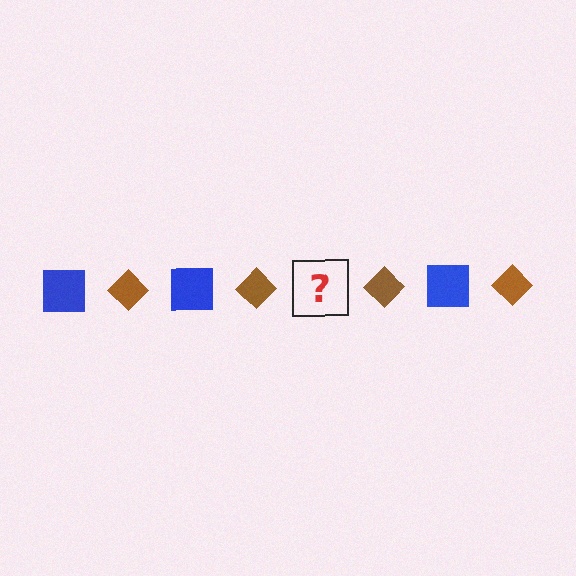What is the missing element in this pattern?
The missing element is a blue square.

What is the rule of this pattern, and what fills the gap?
The rule is that the pattern alternates between blue square and brown diamond. The gap should be filled with a blue square.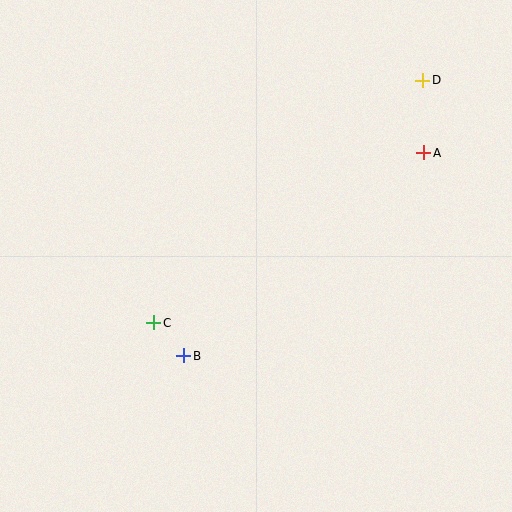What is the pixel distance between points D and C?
The distance between D and C is 362 pixels.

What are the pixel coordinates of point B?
Point B is at (184, 356).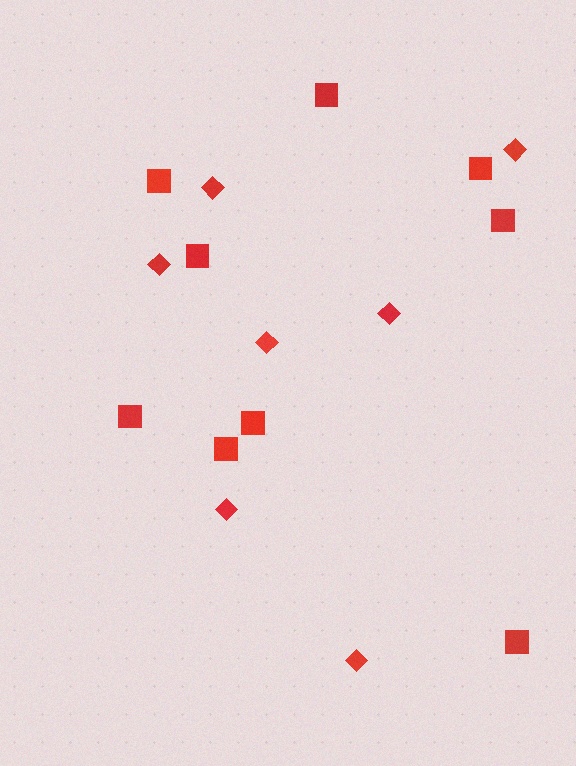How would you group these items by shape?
There are 2 groups: one group of diamonds (7) and one group of squares (9).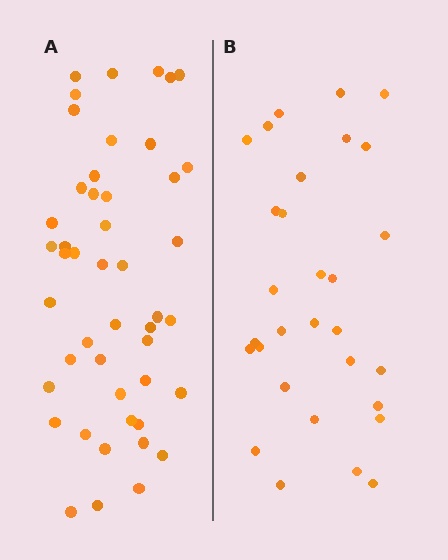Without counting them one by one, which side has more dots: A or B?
Region A (the left region) has more dots.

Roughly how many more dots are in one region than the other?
Region A has approximately 15 more dots than region B.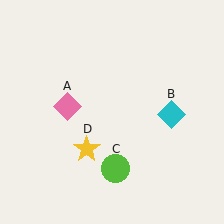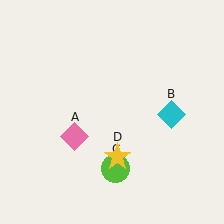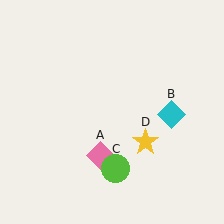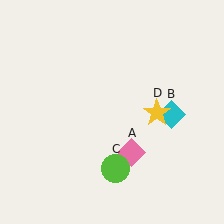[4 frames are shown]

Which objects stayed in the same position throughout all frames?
Cyan diamond (object B) and lime circle (object C) remained stationary.